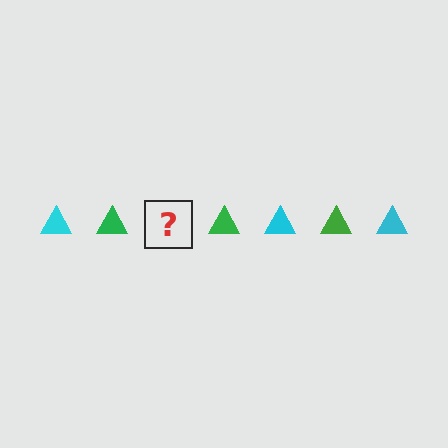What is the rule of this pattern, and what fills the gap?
The rule is that the pattern cycles through cyan, green triangles. The gap should be filled with a cyan triangle.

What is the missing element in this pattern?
The missing element is a cyan triangle.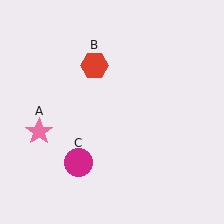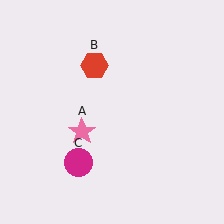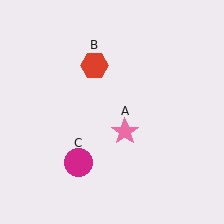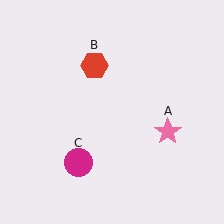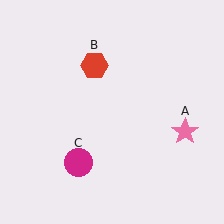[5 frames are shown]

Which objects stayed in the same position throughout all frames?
Red hexagon (object B) and magenta circle (object C) remained stationary.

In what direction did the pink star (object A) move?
The pink star (object A) moved right.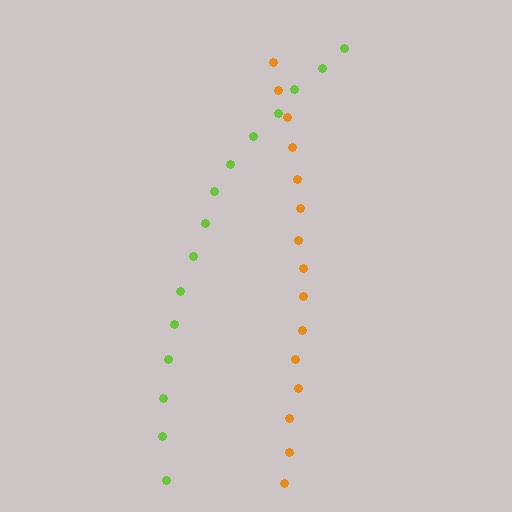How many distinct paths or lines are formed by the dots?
There are 2 distinct paths.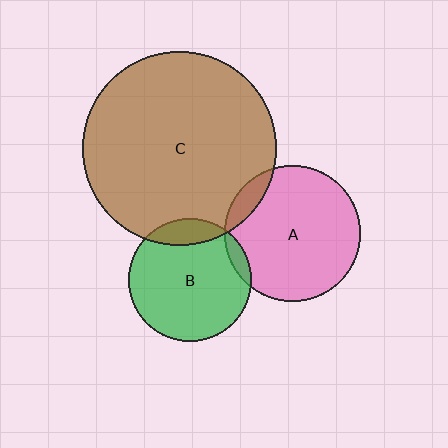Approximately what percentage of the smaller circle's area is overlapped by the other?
Approximately 15%.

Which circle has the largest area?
Circle C (brown).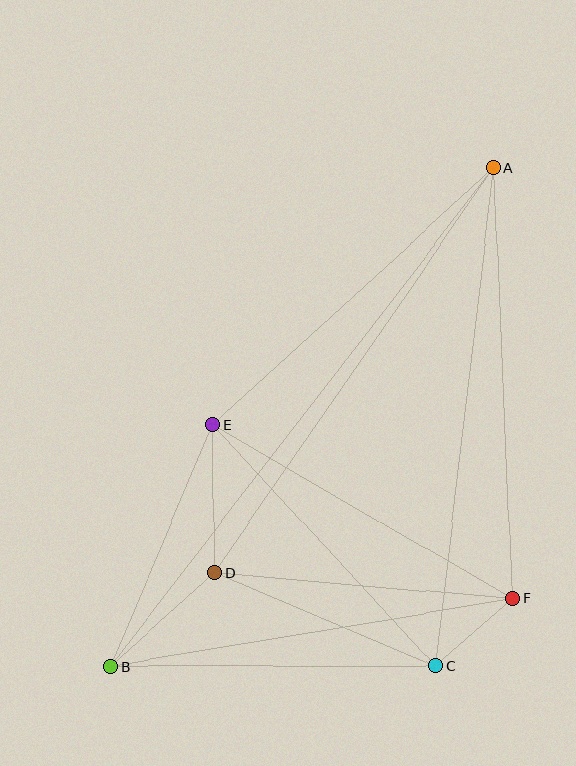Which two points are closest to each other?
Points C and F are closest to each other.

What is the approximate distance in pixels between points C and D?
The distance between C and D is approximately 240 pixels.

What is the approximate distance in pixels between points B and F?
The distance between B and F is approximately 408 pixels.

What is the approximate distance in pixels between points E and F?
The distance between E and F is approximately 346 pixels.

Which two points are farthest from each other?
Points A and B are farthest from each other.